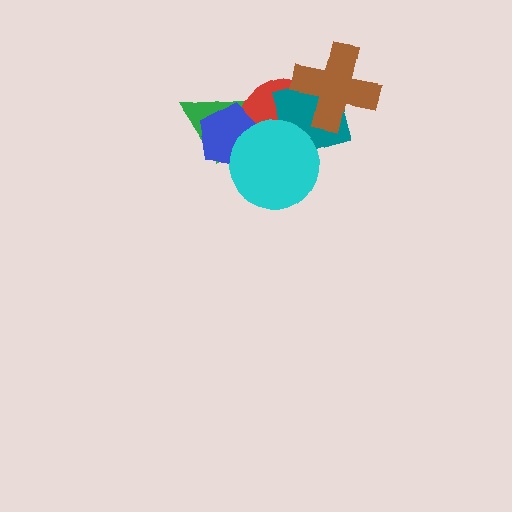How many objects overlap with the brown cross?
2 objects overlap with the brown cross.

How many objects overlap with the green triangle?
3 objects overlap with the green triangle.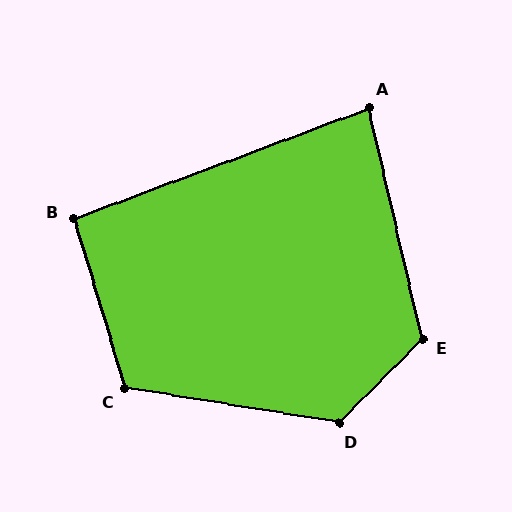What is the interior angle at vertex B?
Approximately 94 degrees (approximately right).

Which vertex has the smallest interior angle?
A, at approximately 83 degrees.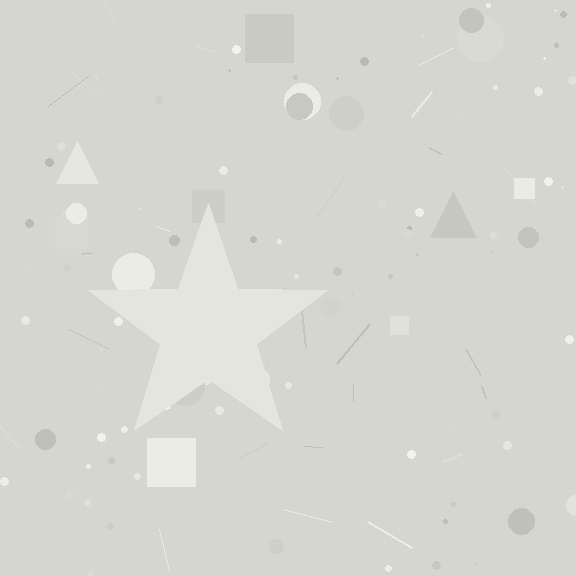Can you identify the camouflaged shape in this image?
The camouflaged shape is a star.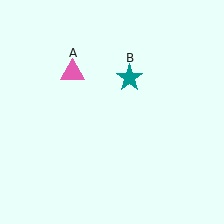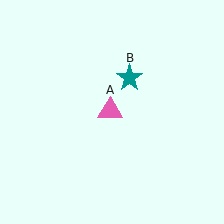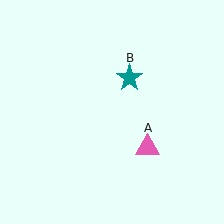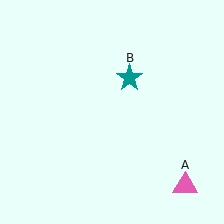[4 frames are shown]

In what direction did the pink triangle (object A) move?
The pink triangle (object A) moved down and to the right.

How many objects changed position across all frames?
1 object changed position: pink triangle (object A).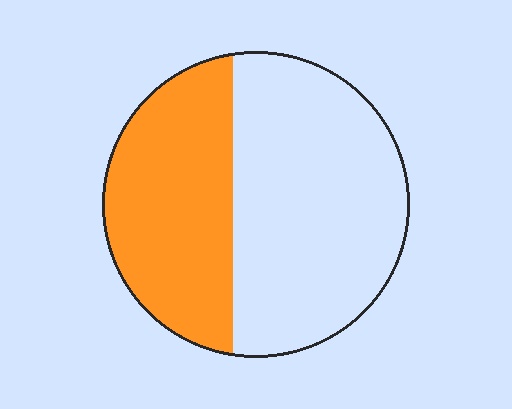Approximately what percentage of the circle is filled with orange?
Approximately 40%.